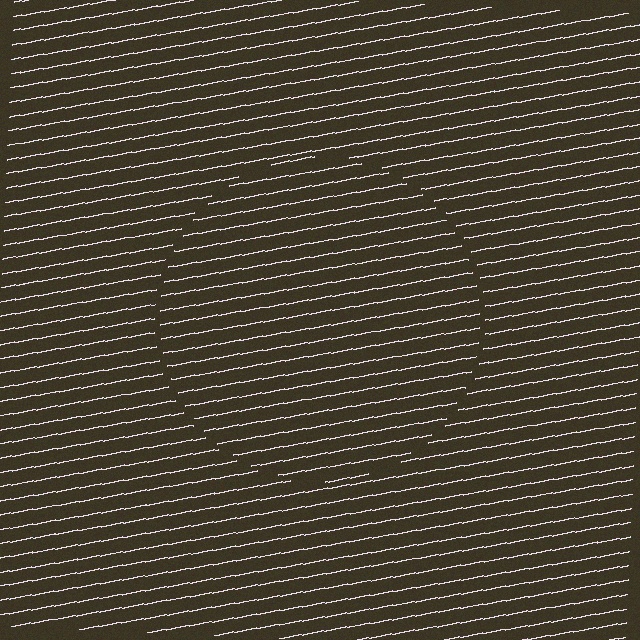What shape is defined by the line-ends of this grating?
An illusory circle. The interior of the shape contains the same grating, shifted by half a period — the contour is defined by the phase discontinuity where line-ends from the inner and outer gratings abut.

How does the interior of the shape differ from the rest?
The interior of the shape contains the same grating, shifted by half a period — the contour is defined by the phase discontinuity where line-ends from the inner and outer gratings abut.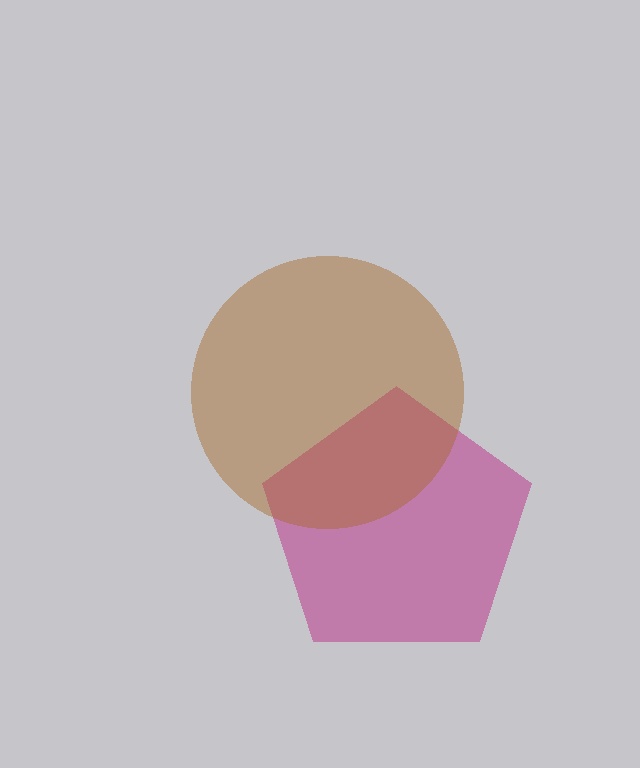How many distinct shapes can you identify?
There are 2 distinct shapes: a magenta pentagon, a brown circle.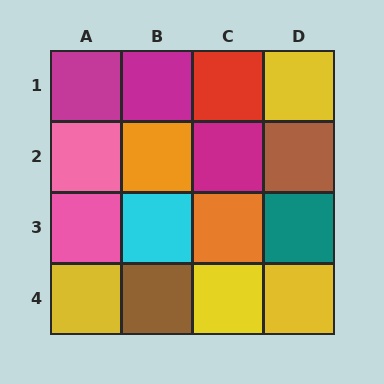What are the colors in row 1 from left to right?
Magenta, magenta, red, yellow.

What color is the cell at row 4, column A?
Yellow.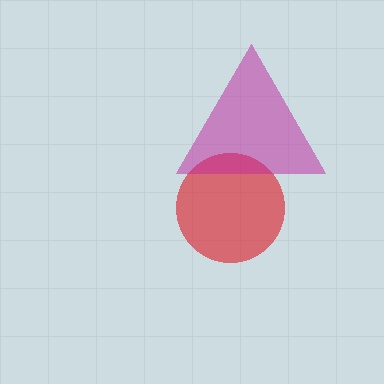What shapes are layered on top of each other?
The layered shapes are: a red circle, a magenta triangle.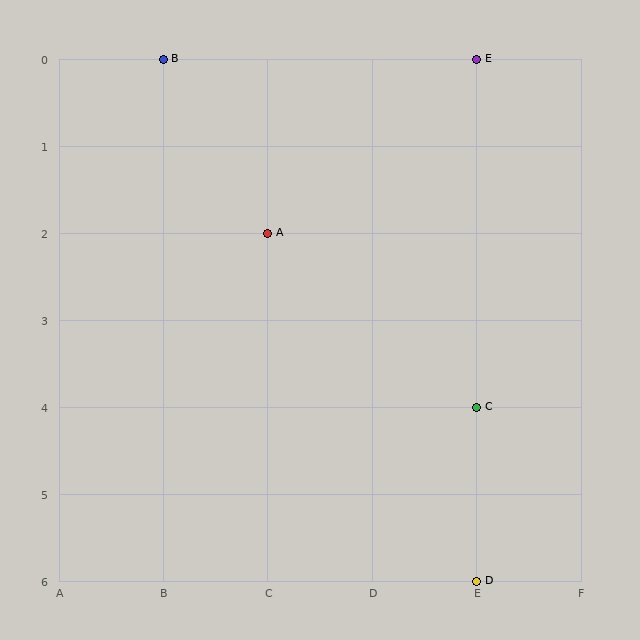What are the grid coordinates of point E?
Point E is at grid coordinates (E, 0).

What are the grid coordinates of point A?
Point A is at grid coordinates (C, 2).